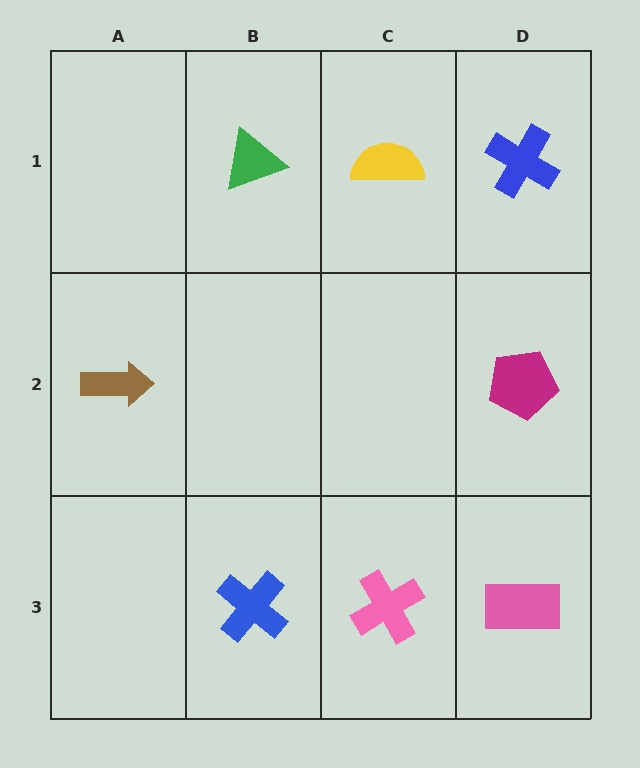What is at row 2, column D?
A magenta pentagon.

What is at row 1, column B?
A green triangle.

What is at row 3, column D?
A pink rectangle.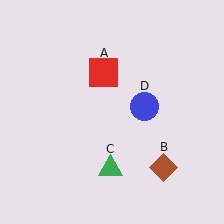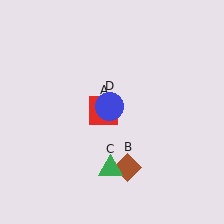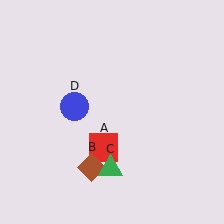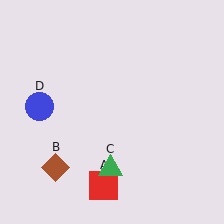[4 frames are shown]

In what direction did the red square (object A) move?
The red square (object A) moved down.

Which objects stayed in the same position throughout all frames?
Green triangle (object C) remained stationary.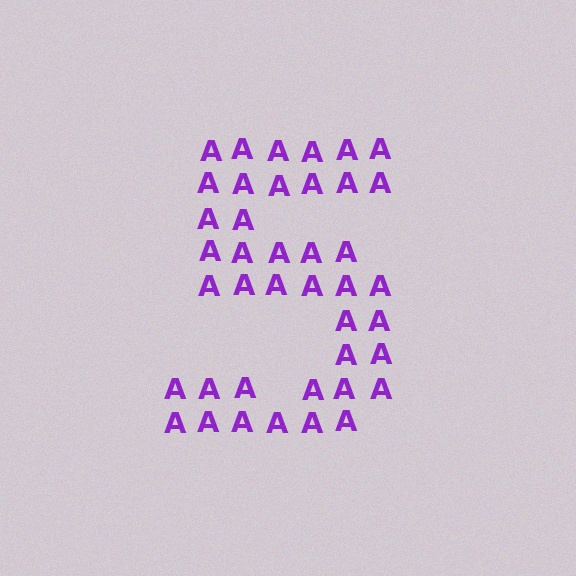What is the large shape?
The large shape is the digit 5.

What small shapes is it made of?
It is made of small letter A's.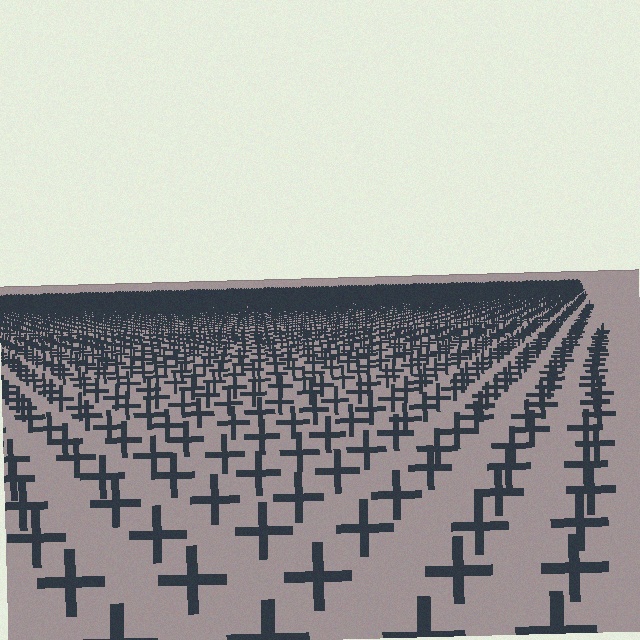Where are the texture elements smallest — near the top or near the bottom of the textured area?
Near the top.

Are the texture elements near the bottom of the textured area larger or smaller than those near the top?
Larger. Near the bottom, elements are closer to the viewer and appear at a bigger on-screen size.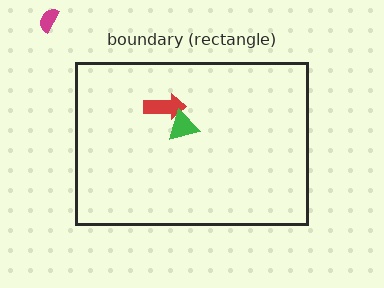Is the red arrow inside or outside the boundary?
Inside.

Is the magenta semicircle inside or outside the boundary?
Outside.